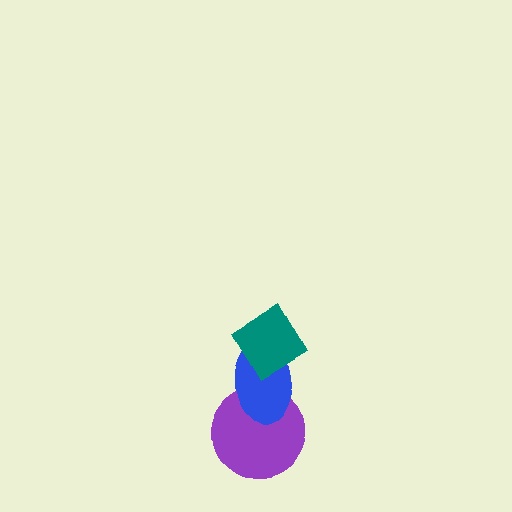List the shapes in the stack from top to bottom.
From top to bottom: the teal diamond, the blue ellipse, the purple circle.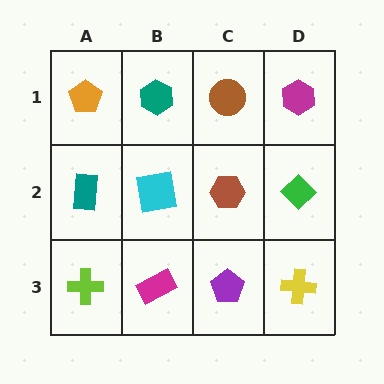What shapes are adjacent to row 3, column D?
A green diamond (row 2, column D), a purple pentagon (row 3, column C).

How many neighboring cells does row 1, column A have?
2.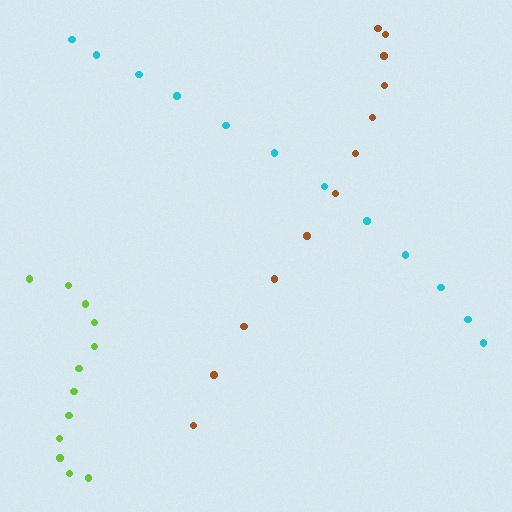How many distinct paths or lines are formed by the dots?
There are 3 distinct paths.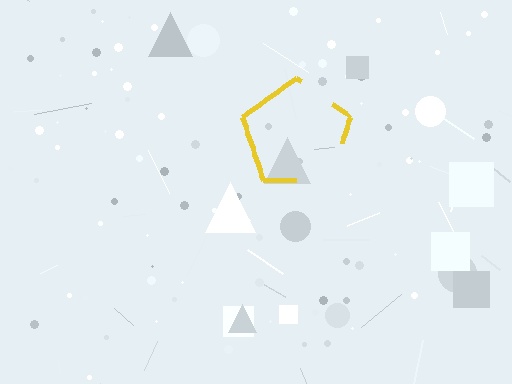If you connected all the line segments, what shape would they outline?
They would outline a pentagon.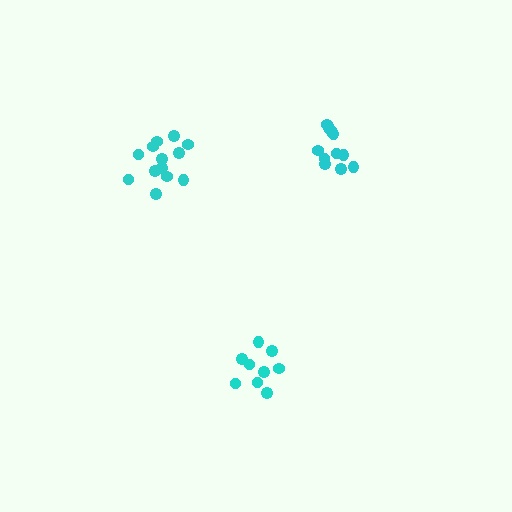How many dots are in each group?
Group 1: 9 dots, Group 2: 11 dots, Group 3: 13 dots (33 total).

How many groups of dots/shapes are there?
There are 3 groups.